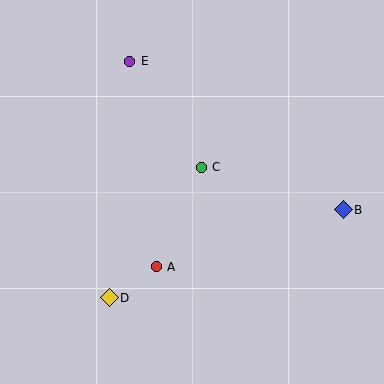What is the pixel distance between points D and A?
The distance between D and A is 56 pixels.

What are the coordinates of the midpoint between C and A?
The midpoint between C and A is at (179, 217).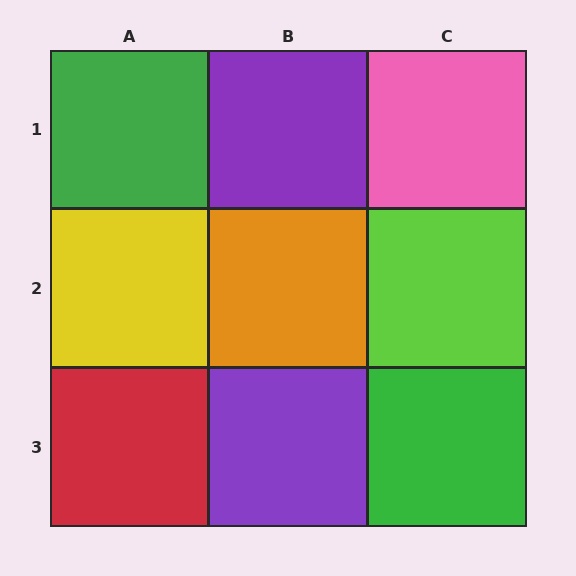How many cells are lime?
1 cell is lime.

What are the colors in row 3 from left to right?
Red, purple, green.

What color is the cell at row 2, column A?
Yellow.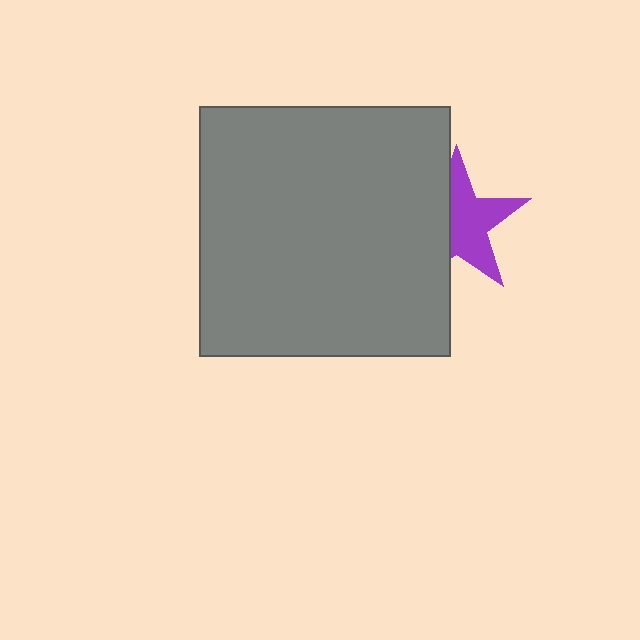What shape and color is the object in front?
The object in front is a gray square.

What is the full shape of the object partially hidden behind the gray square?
The partially hidden object is a purple star.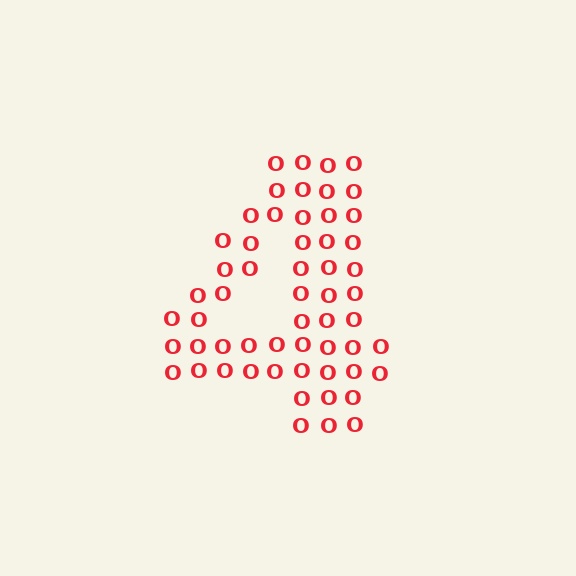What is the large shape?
The large shape is the digit 4.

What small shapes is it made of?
It is made of small letter O's.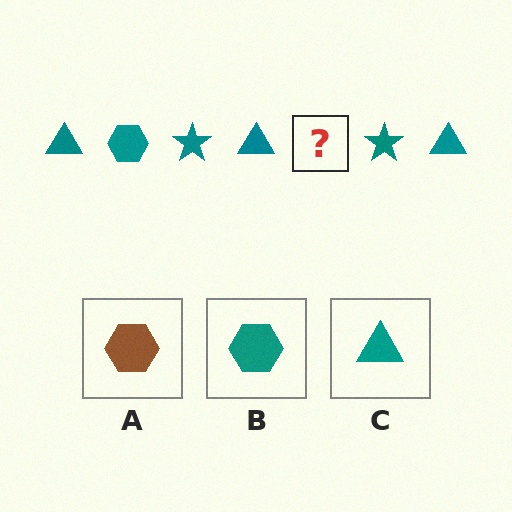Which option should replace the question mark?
Option B.